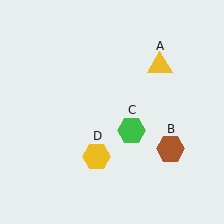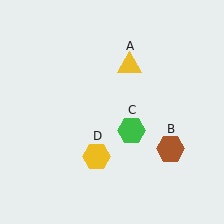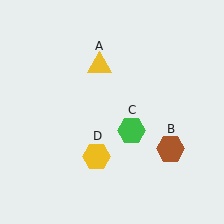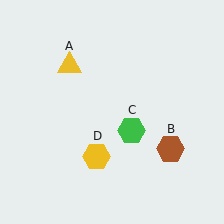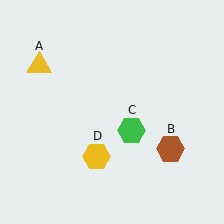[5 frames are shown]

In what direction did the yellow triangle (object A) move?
The yellow triangle (object A) moved left.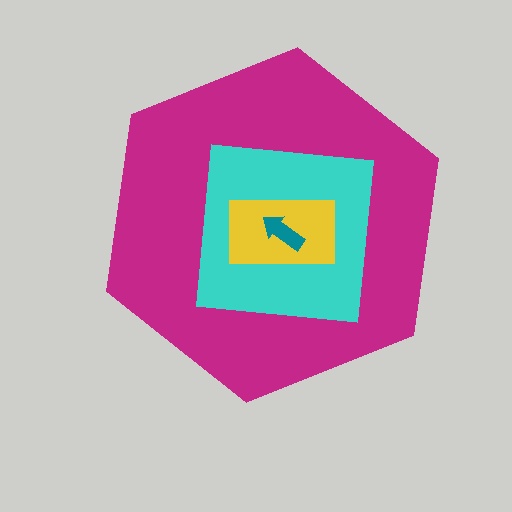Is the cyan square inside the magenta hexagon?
Yes.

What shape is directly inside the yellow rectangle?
The teal arrow.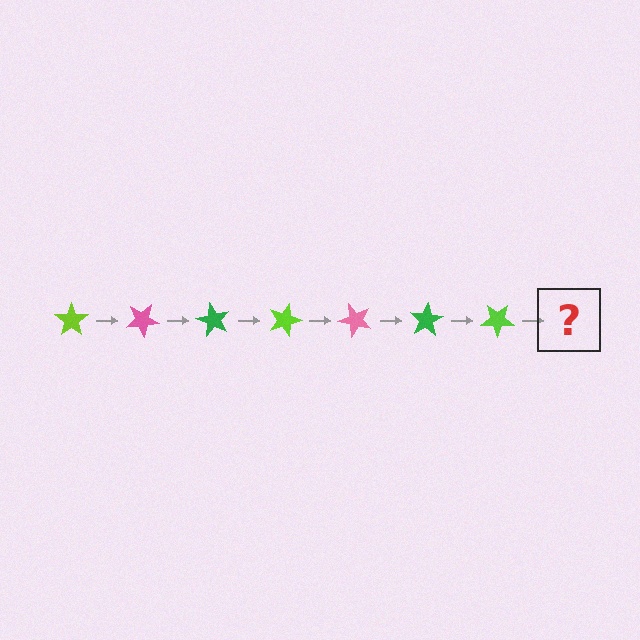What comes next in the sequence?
The next element should be a pink star, rotated 210 degrees from the start.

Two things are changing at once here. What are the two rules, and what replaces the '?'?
The two rules are that it rotates 30 degrees each step and the color cycles through lime, pink, and green. The '?' should be a pink star, rotated 210 degrees from the start.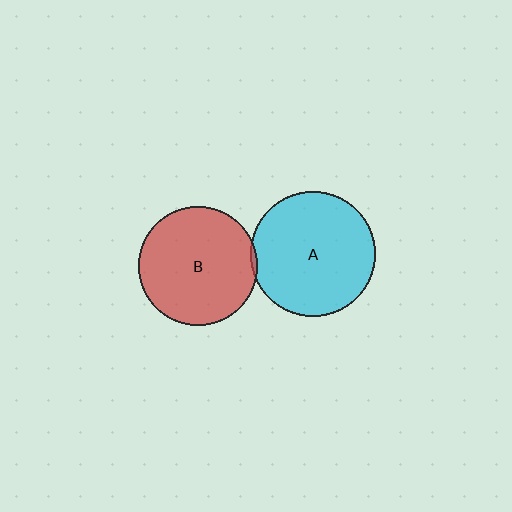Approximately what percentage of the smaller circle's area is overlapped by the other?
Approximately 5%.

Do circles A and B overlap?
Yes.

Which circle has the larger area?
Circle A (cyan).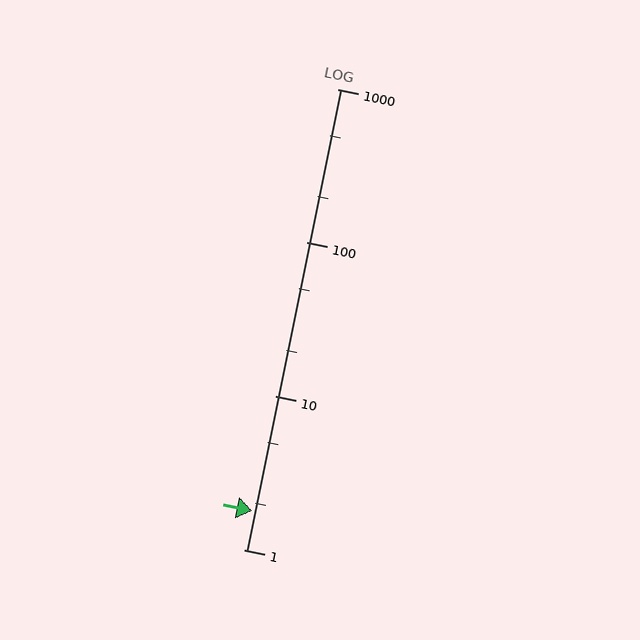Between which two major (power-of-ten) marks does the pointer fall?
The pointer is between 1 and 10.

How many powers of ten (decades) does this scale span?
The scale spans 3 decades, from 1 to 1000.